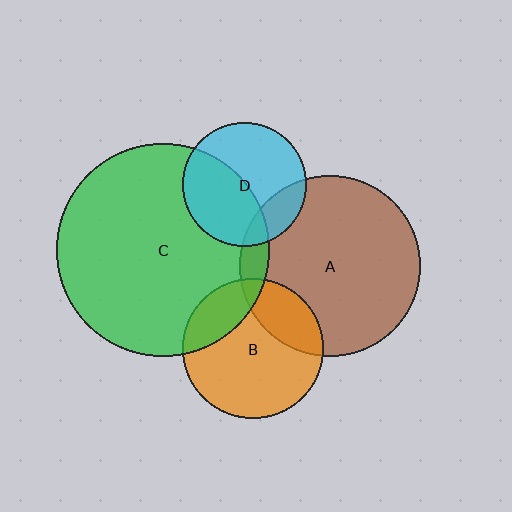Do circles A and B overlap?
Yes.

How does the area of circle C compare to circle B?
Approximately 2.3 times.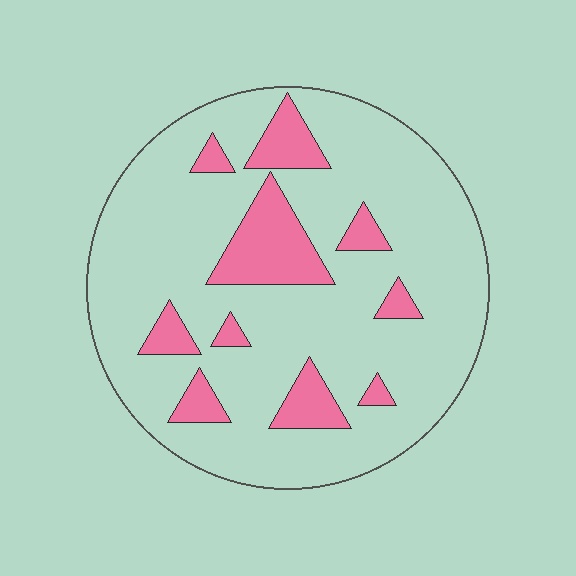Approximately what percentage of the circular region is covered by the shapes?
Approximately 20%.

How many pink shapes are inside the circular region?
10.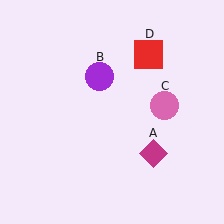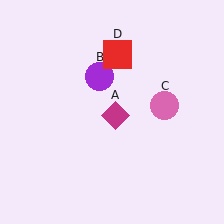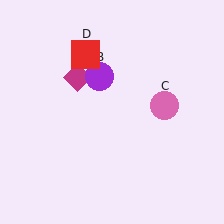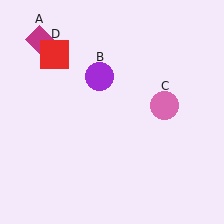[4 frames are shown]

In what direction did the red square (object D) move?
The red square (object D) moved left.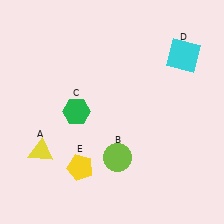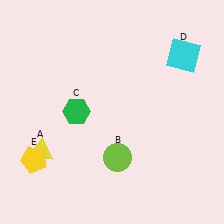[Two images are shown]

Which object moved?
The yellow pentagon (E) moved left.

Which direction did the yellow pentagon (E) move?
The yellow pentagon (E) moved left.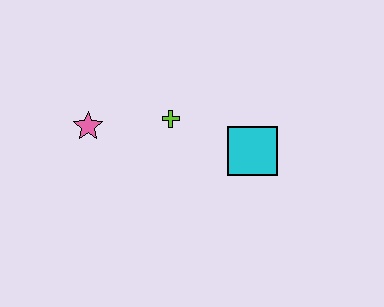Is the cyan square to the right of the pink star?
Yes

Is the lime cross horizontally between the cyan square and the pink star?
Yes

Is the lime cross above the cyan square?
Yes